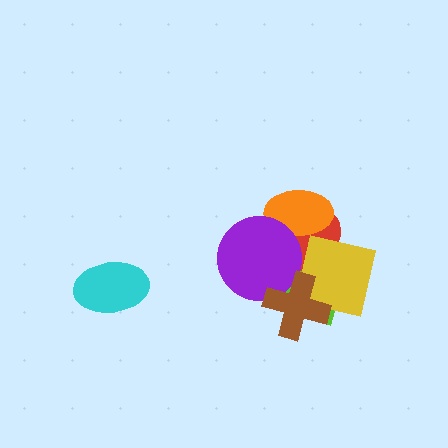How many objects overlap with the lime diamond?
5 objects overlap with the lime diamond.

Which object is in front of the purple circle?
The brown cross is in front of the purple circle.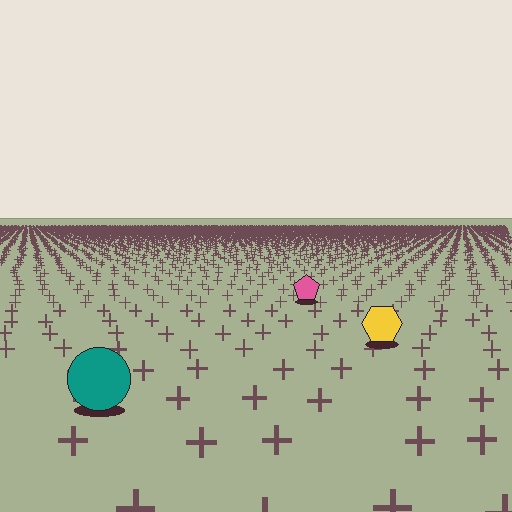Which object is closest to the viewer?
The teal circle is closest. The texture marks near it are larger and more spread out.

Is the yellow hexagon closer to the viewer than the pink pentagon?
Yes. The yellow hexagon is closer — you can tell from the texture gradient: the ground texture is coarser near it.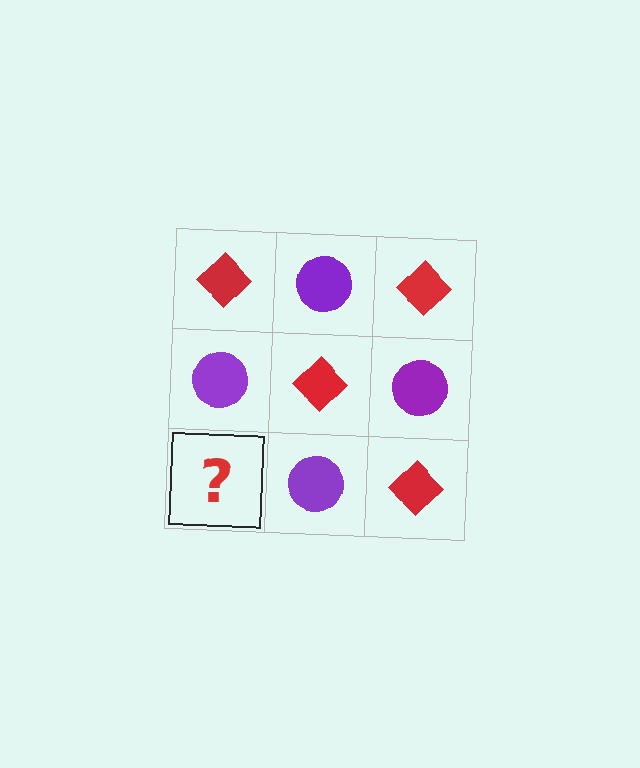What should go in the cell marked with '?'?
The missing cell should contain a red diamond.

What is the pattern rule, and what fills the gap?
The rule is that it alternates red diamond and purple circle in a checkerboard pattern. The gap should be filled with a red diamond.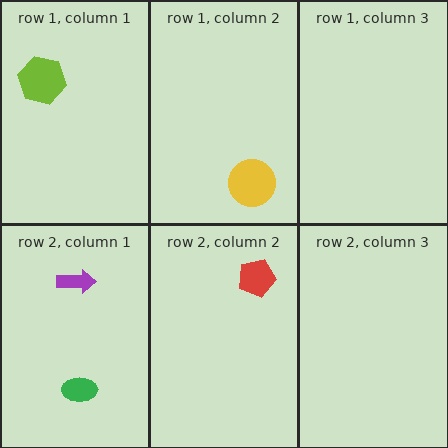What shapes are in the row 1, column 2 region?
The yellow circle.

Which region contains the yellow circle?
The row 1, column 2 region.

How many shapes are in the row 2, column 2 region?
1.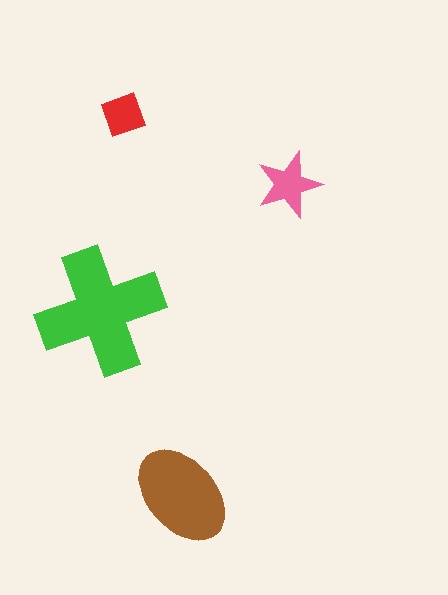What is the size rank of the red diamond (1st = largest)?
4th.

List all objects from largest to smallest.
The green cross, the brown ellipse, the pink star, the red diamond.